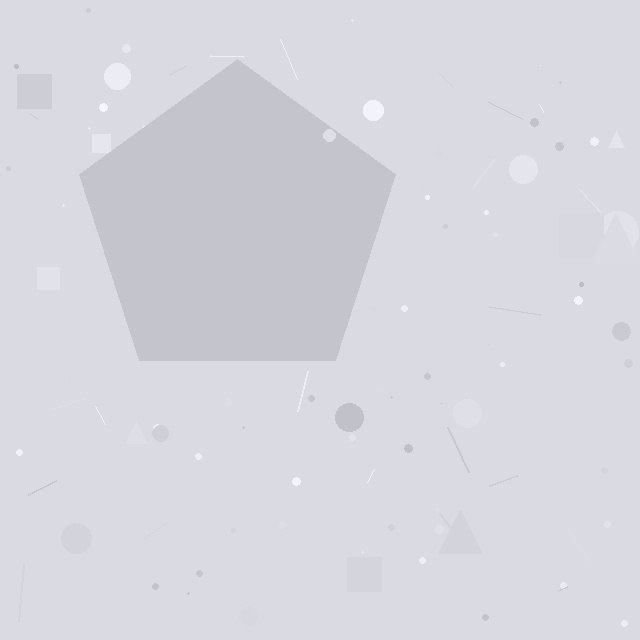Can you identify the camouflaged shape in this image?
The camouflaged shape is a pentagon.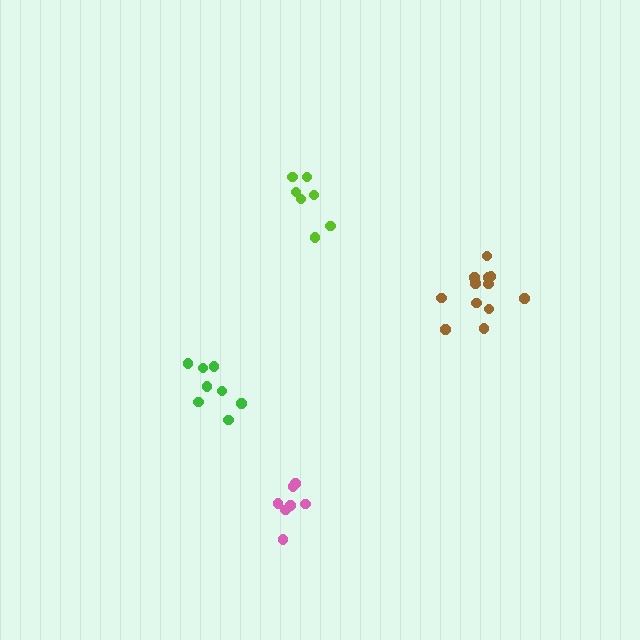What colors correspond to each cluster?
The clusters are colored: brown, green, pink, lime.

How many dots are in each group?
Group 1: 12 dots, Group 2: 8 dots, Group 3: 7 dots, Group 4: 7 dots (34 total).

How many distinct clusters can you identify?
There are 4 distinct clusters.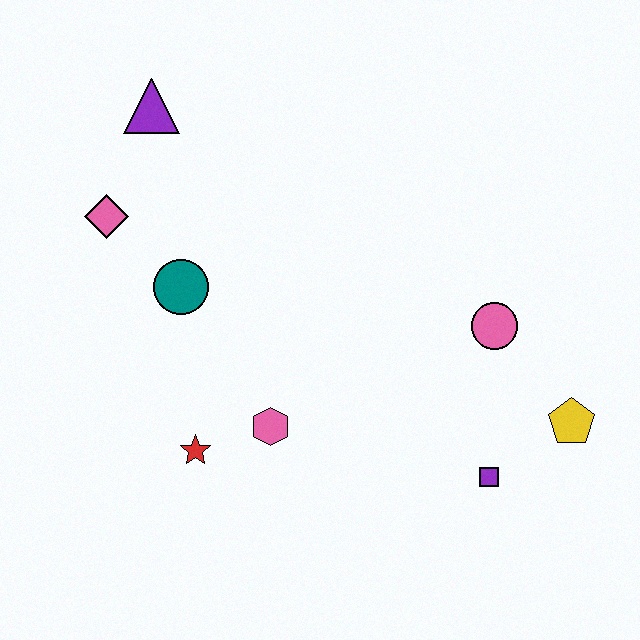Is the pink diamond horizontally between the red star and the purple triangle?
No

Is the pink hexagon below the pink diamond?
Yes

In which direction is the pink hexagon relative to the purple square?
The pink hexagon is to the left of the purple square.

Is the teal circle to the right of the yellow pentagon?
No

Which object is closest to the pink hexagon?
The red star is closest to the pink hexagon.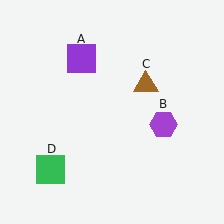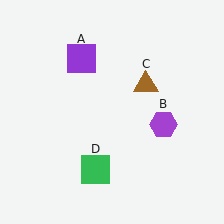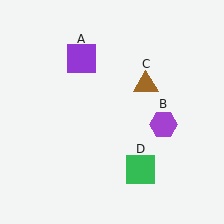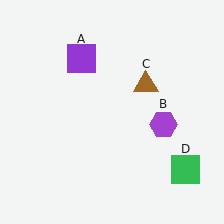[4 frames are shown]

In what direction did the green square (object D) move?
The green square (object D) moved right.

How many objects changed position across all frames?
1 object changed position: green square (object D).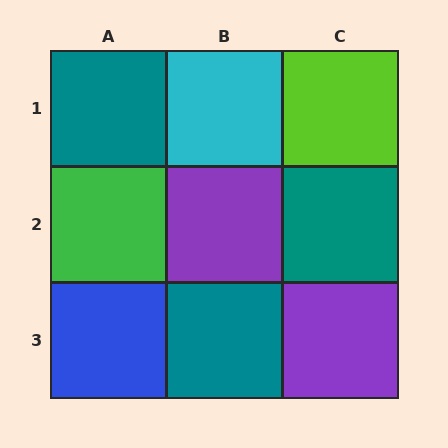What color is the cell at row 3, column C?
Purple.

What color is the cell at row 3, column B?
Teal.